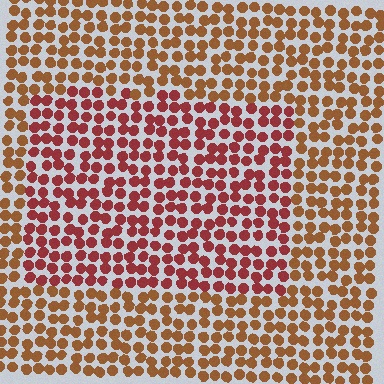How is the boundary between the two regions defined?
The boundary is defined purely by a slight shift in hue (about 31 degrees). Spacing, size, and orientation are identical on both sides.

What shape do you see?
I see a rectangle.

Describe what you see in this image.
The image is filled with small brown elements in a uniform arrangement. A rectangle-shaped region is visible where the elements are tinted to a slightly different hue, forming a subtle color boundary.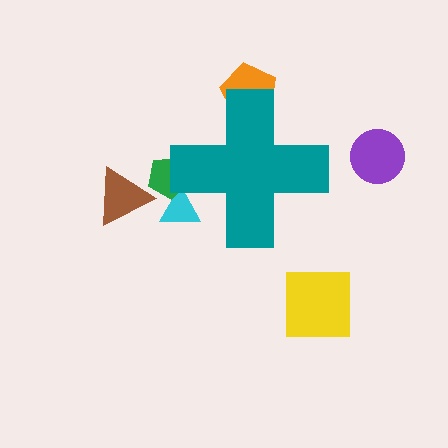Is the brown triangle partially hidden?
No, the brown triangle is fully visible.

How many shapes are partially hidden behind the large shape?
3 shapes are partially hidden.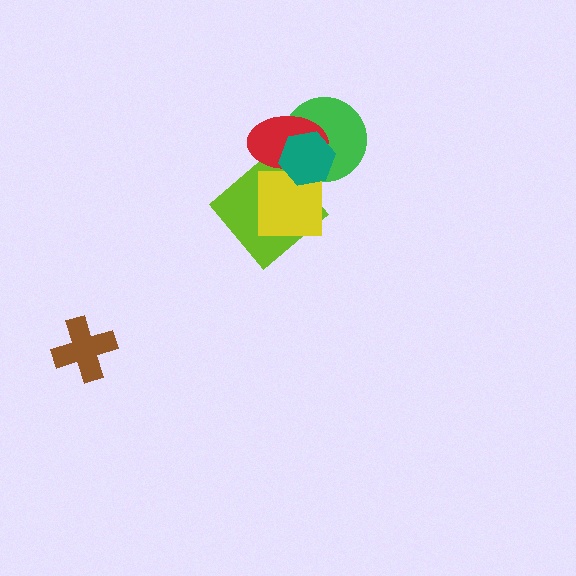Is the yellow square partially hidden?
Yes, it is partially covered by another shape.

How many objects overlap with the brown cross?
0 objects overlap with the brown cross.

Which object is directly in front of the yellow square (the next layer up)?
The red ellipse is directly in front of the yellow square.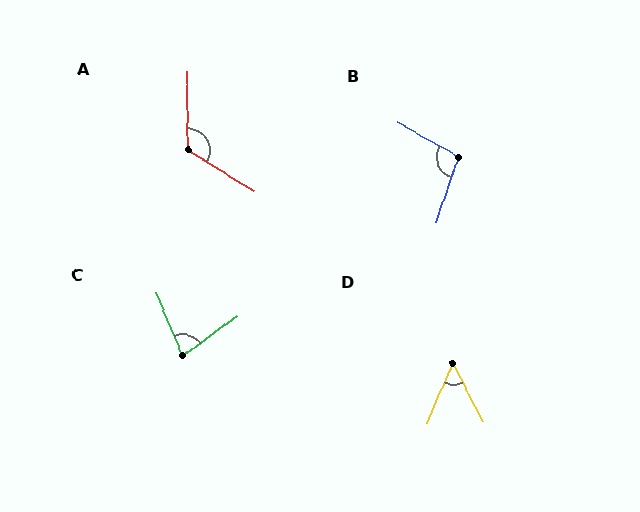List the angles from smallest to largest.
D (50°), C (76°), B (101°), A (122°).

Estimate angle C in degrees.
Approximately 76 degrees.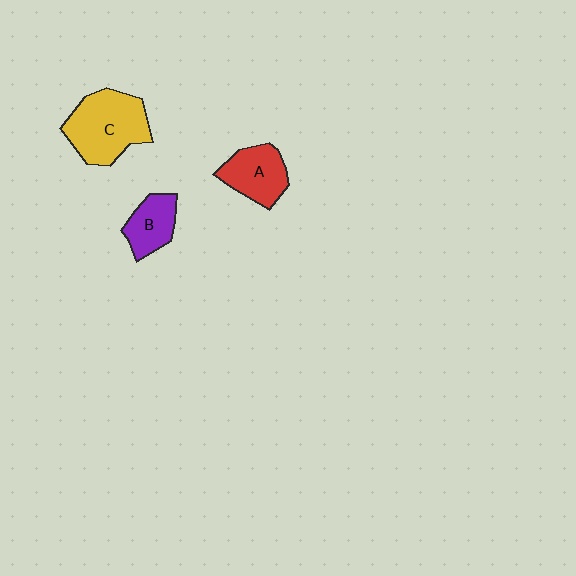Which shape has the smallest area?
Shape B (purple).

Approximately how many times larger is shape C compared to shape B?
Approximately 1.9 times.